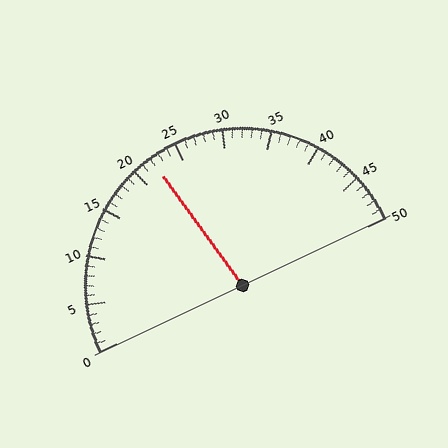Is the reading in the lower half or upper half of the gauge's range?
The reading is in the lower half of the range (0 to 50).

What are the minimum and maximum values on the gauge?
The gauge ranges from 0 to 50.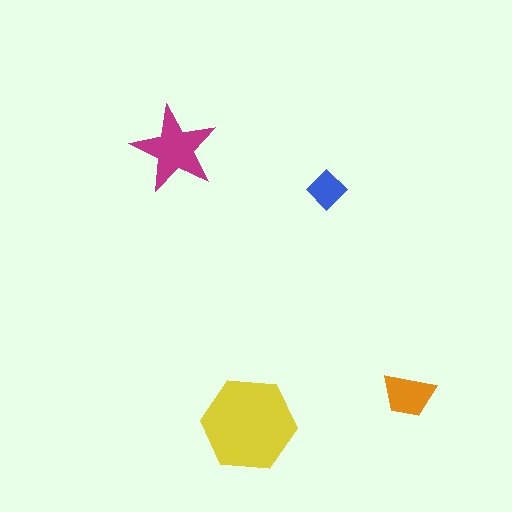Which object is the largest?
The yellow hexagon.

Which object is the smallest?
The blue diamond.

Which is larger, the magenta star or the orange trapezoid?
The magenta star.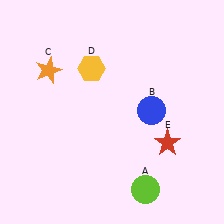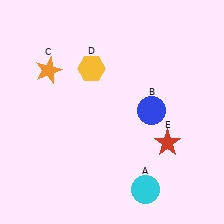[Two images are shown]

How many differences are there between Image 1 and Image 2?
There is 1 difference between the two images.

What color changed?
The circle (A) changed from lime in Image 1 to cyan in Image 2.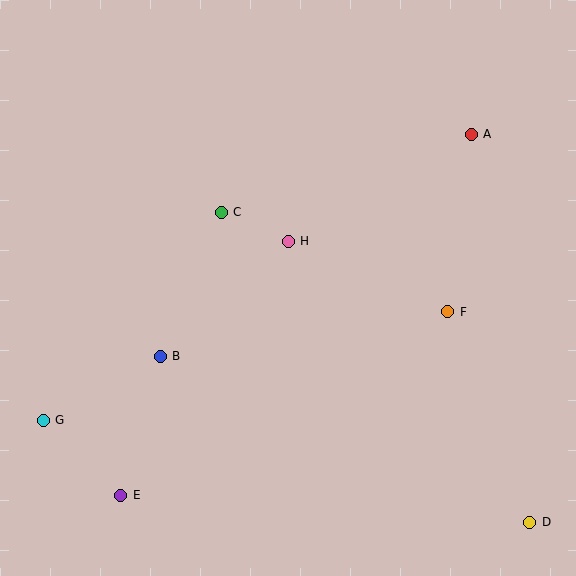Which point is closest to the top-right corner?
Point A is closest to the top-right corner.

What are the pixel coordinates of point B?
Point B is at (160, 356).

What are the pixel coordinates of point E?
Point E is at (121, 495).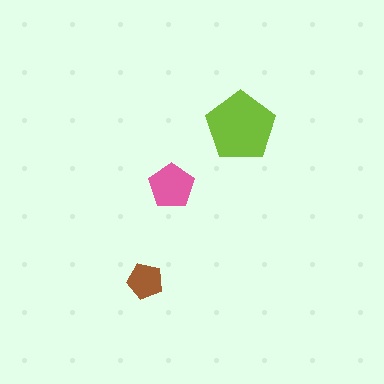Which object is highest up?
The lime pentagon is topmost.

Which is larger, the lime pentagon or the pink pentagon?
The lime one.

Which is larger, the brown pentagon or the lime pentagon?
The lime one.